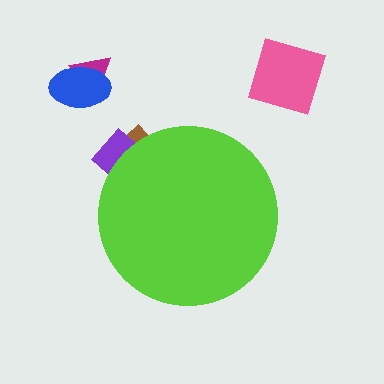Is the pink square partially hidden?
No, the pink square is fully visible.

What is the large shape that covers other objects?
A lime circle.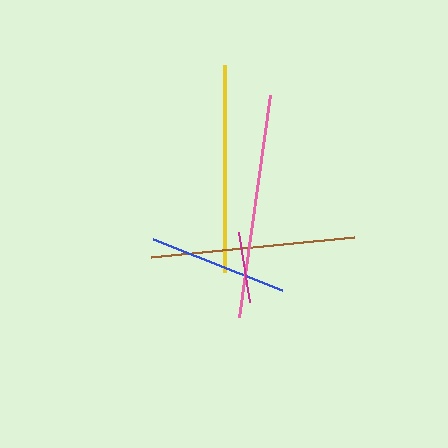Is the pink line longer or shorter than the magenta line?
The pink line is longer than the magenta line.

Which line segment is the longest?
The pink line is the longest at approximately 224 pixels.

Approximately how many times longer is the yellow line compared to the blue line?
The yellow line is approximately 1.5 times the length of the blue line.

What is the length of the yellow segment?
The yellow segment is approximately 207 pixels long.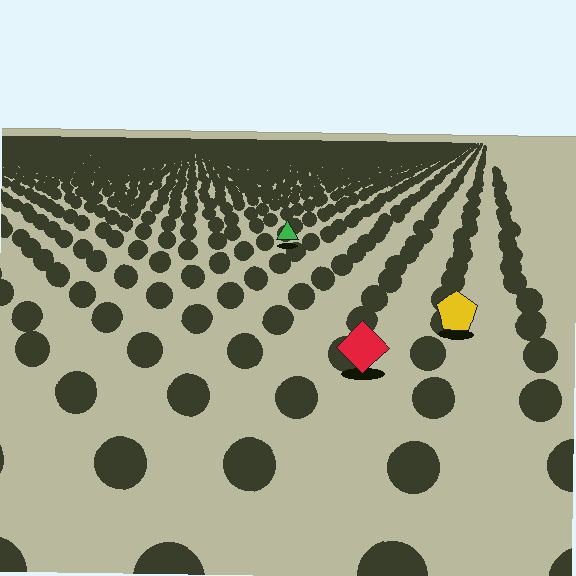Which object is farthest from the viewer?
The green triangle is farthest from the viewer. It appears smaller and the ground texture around it is denser.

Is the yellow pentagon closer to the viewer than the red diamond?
No. The red diamond is closer — you can tell from the texture gradient: the ground texture is coarser near it.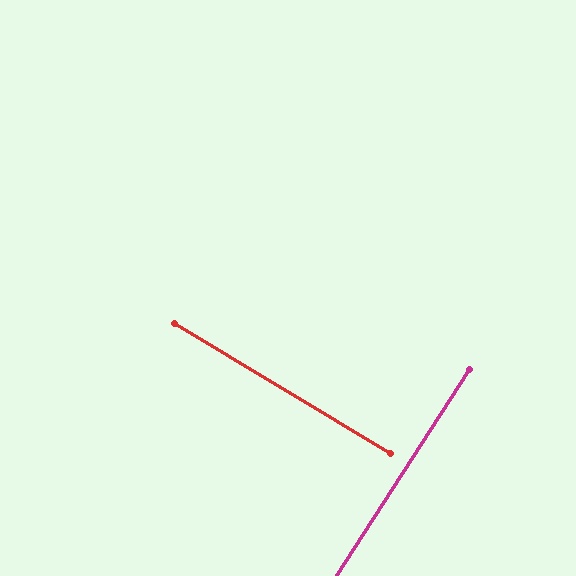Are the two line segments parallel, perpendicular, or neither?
Perpendicular — they meet at approximately 88°.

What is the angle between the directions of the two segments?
Approximately 88 degrees.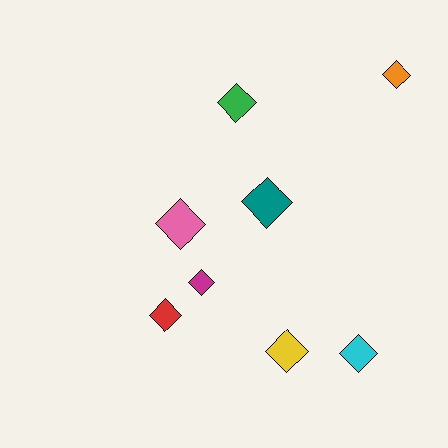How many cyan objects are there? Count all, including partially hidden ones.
There is 1 cyan object.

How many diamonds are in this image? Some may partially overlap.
There are 8 diamonds.